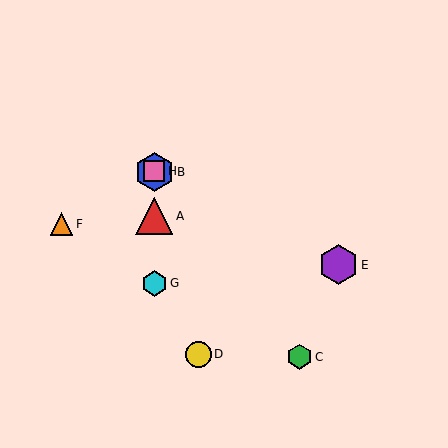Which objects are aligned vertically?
Objects A, B, G, H are aligned vertically.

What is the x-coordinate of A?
Object A is at x≈154.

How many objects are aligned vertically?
4 objects (A, B, G, H) are aligned vertically.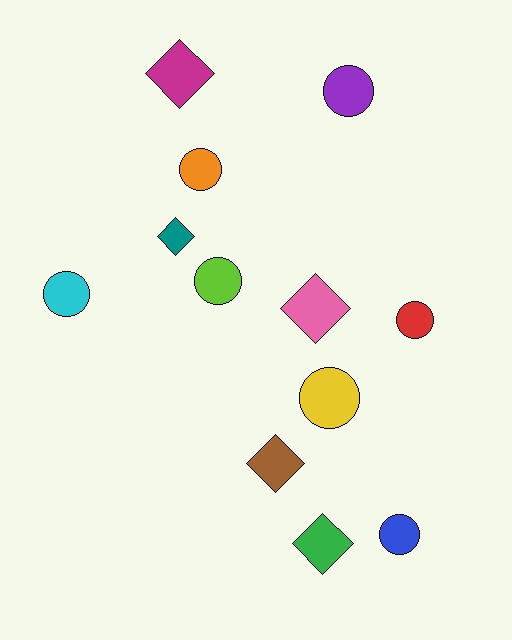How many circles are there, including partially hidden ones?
There are 7 circles.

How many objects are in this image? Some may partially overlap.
There are 12 objects.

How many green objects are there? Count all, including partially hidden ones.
There is 1 green object.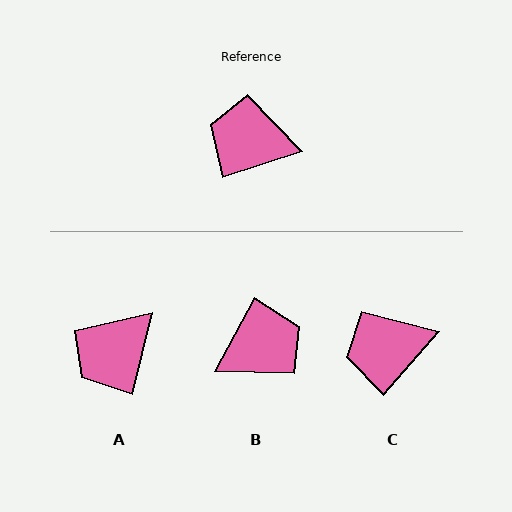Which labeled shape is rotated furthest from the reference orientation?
B, about 136 degrees away.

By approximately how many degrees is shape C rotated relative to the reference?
Approximately 31 degrees counter-clockwise.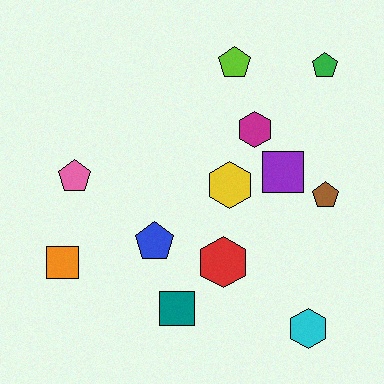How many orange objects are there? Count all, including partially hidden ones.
There is 1 orange object.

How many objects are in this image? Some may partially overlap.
There are 12 objects.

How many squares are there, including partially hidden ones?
There are 3 squares.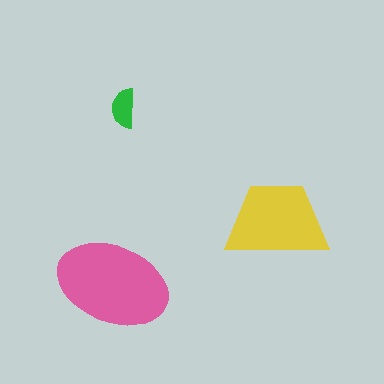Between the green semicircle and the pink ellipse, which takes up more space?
The pink ellipse.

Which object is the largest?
The pink ellipse.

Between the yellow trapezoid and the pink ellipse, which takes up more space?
The pink ellipse.